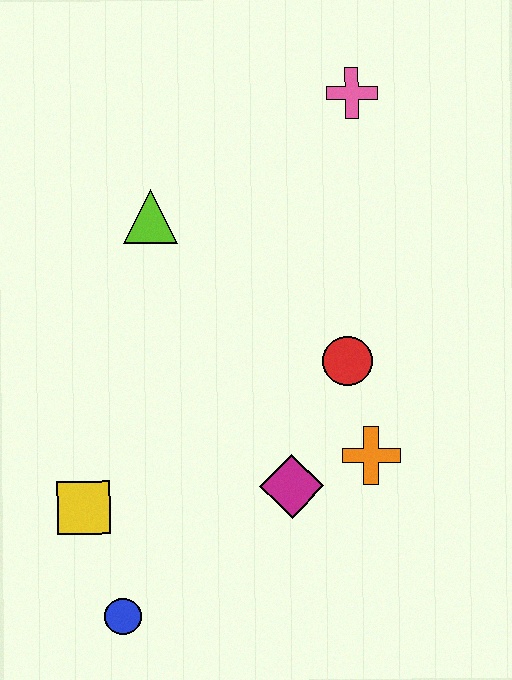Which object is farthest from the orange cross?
The pink cross is farthest from the orange cross.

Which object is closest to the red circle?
The orange cross is closest to the red circle.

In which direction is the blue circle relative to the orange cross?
The blue circle is to the left of the orange cross.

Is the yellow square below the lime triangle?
Yes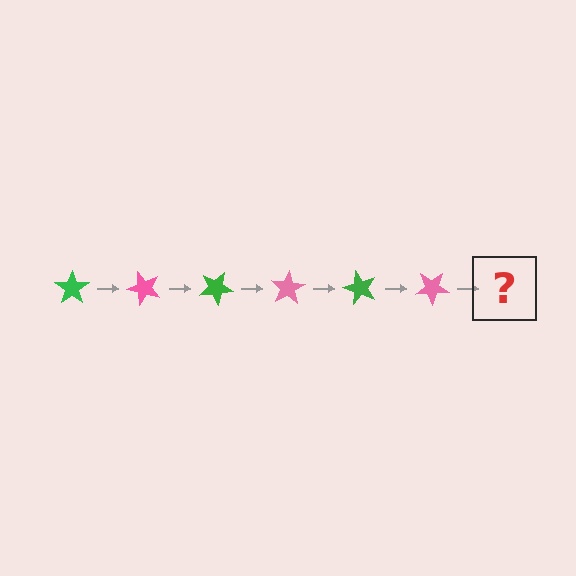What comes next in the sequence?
The next element should be a green star, rotated 300 degrees from the start.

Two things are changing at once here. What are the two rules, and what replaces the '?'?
The two rules are that it rotates 50 degrees each step and the color cycles through green and pink. The '?' should be a green star, rotated 300 degrees from the start.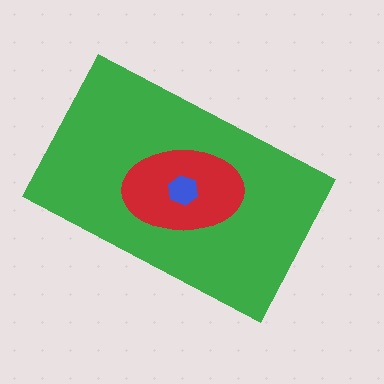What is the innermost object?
The blue hexagon.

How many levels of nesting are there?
3.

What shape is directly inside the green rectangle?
The red ellipse.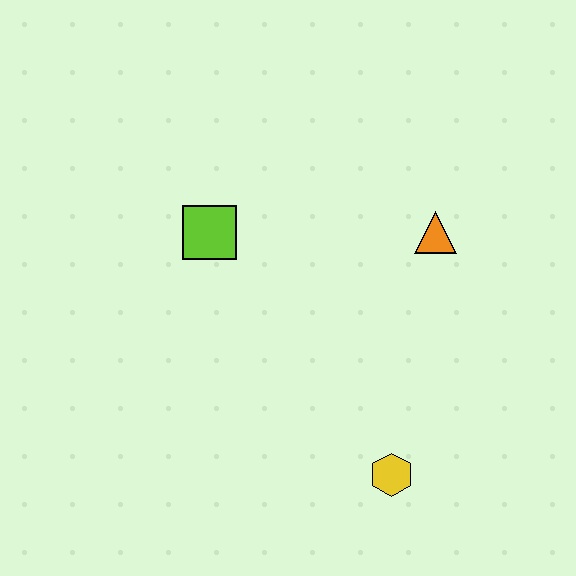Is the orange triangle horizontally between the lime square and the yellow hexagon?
No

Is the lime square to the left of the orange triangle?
Yes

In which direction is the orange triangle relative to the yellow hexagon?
The orange triangle is above the yellow hexagon.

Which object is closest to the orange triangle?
The lime square is closest to the orange triangle.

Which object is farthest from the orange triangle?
The yellow hexagon is farthest from the orange triangle.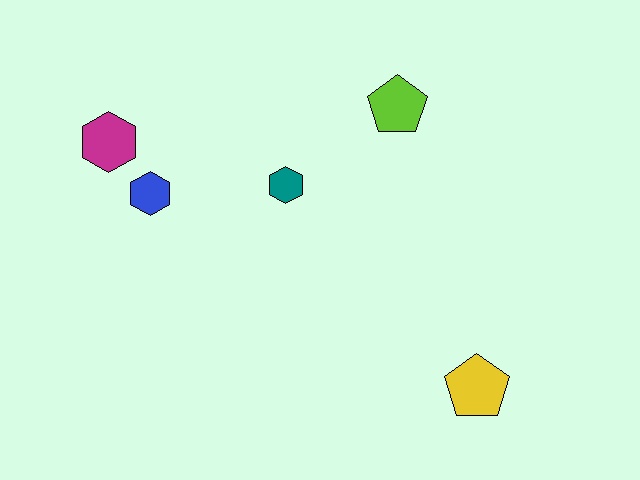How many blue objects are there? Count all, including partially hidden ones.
There is 1 blue object.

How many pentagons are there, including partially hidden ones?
There are 2 pentagons.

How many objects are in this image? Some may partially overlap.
There are 5 objects.